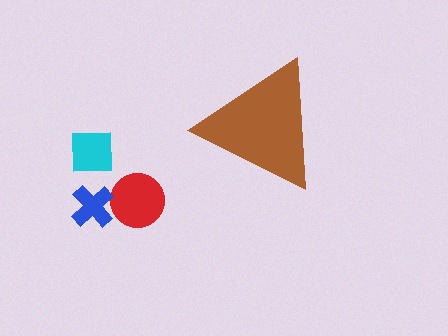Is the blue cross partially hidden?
No, the blue cross is fully visible.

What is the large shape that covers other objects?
A brown triangle.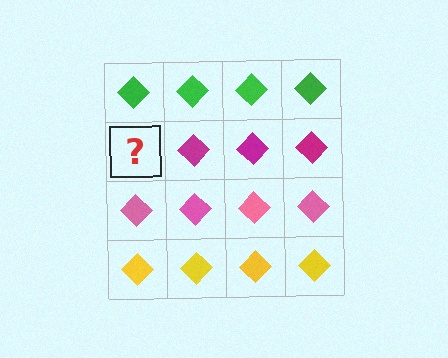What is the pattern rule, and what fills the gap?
The rule is that each row has a consistent color. The gap should be filled with a magenta diamond.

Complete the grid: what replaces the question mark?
The question mark should be replaced with a magenta diamond.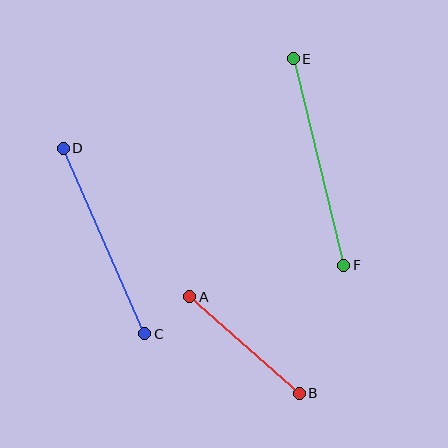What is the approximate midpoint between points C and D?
The midpoint is at approximately (104, 241) pixels.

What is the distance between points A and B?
The distance is approximately 146 pixels.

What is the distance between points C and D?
The distance is approximately 203 pixels.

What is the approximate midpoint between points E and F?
The midpoint is at approximately (318, 162) pixels.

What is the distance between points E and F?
The distance is approximately 213 pixels.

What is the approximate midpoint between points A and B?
The midpoint is at approximately (245, 345) pixels.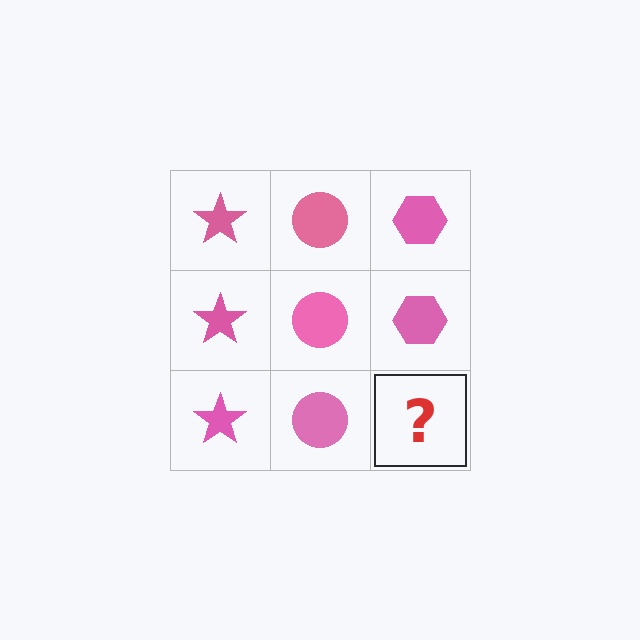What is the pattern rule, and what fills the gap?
The rule is that each column has a consistent shape. The gap should be filled with a pink hexagon.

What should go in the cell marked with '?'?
The missing cell should contain a pink hexagon.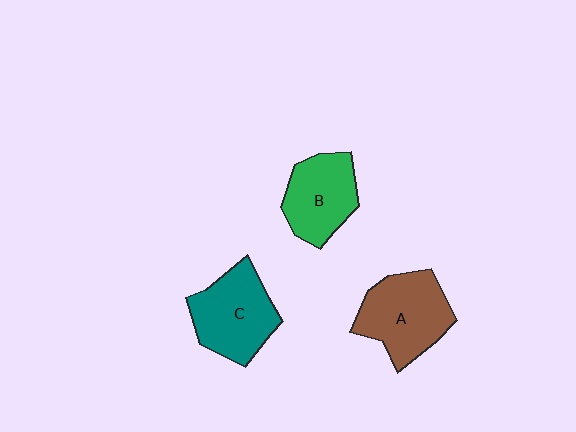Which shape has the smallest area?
Shape B (green).